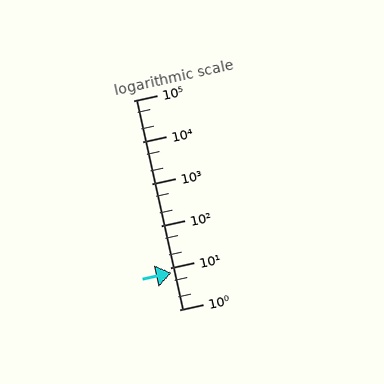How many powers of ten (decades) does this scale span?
The scale spans 5 decades, from 1 to 100000.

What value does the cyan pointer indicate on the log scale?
The pointer indicates approximately 7.7.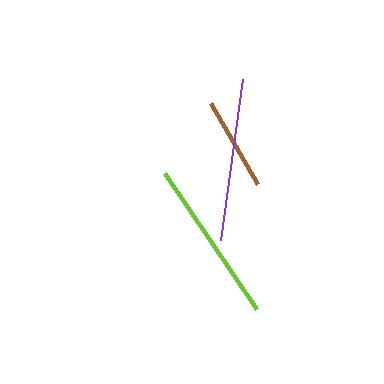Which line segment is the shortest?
The brown line is the shortest at approximately 94 pixels.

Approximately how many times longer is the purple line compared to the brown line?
The purple line is approximately 1.7 times the length of the brown line.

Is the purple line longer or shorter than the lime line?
The lime line is longer than the purple line.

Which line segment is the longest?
The lime line is the longest at approximately 164 pixels.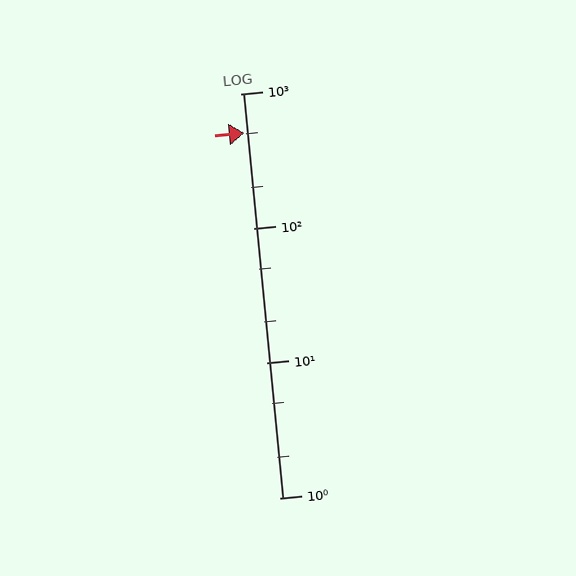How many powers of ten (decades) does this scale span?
The scale spans 3 decades, from 1 to 1000.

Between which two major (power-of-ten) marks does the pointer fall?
The pointer is between 100 and 1000.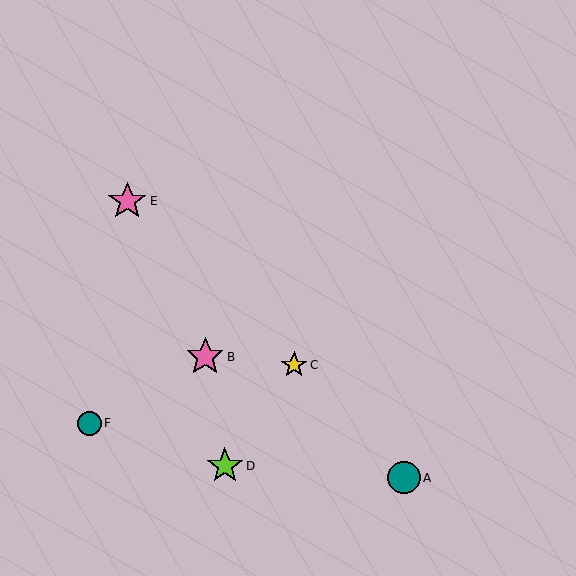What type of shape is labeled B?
Shape B is a pink star.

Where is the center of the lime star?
The center of the lime star is at (225, 466).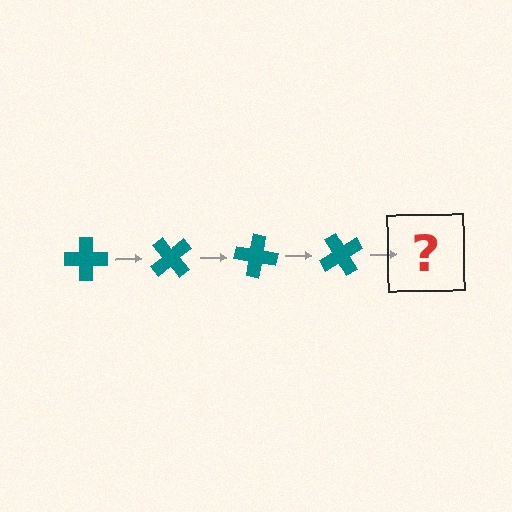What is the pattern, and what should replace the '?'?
The pattern is that the cross rotates 50 degrees each step. The '?' should be a teal cross rotated 200 degrees.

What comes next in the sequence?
The next element should be a teal cross rotated 200 degrees.